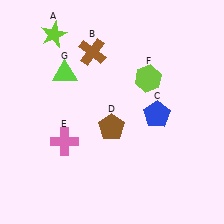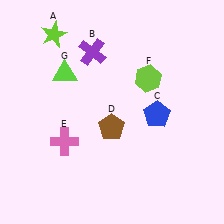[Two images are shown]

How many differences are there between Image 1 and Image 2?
There is 1 difference between the two images.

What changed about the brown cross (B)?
In Image 1, B is brown. In Image 2, it changed to purple.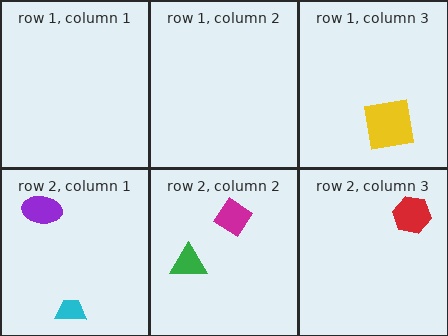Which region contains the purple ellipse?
The row 2, column 1 region.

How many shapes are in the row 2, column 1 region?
2.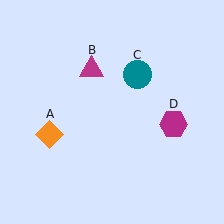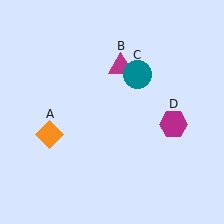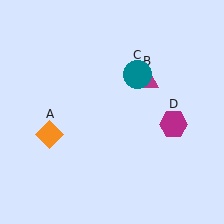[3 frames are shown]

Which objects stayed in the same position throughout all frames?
Orange diamond (object A) and teal circle (object C) and magenta hexagon (object D) remained stationary.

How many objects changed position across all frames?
1 object changed position: magenta triangle (object B).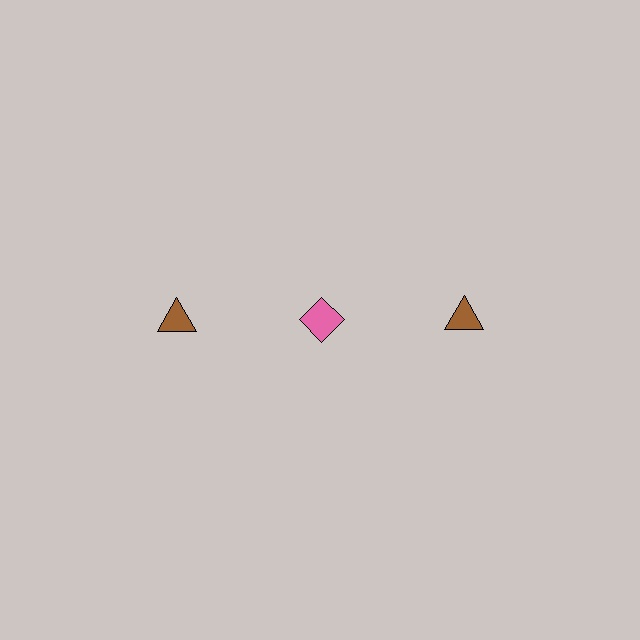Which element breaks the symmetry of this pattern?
The pink diamond in the top row, second from left column breaks the symmetry. All other shapes are brown triangles.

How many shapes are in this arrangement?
There are 3 shapes arranged in a grid pattern.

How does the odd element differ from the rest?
It differs in both color (pink instead of brown) and shape (diamond instead of triangle).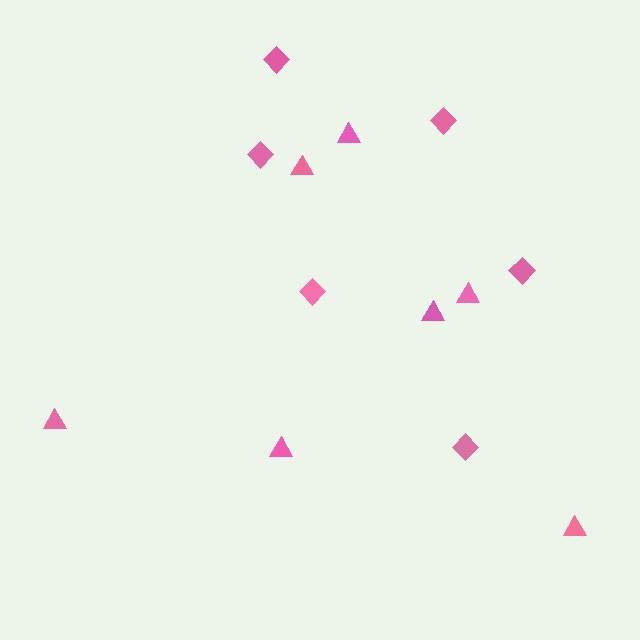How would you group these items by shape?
There are 2 groups: one group of diamonds (6) and one group of triangles (7).